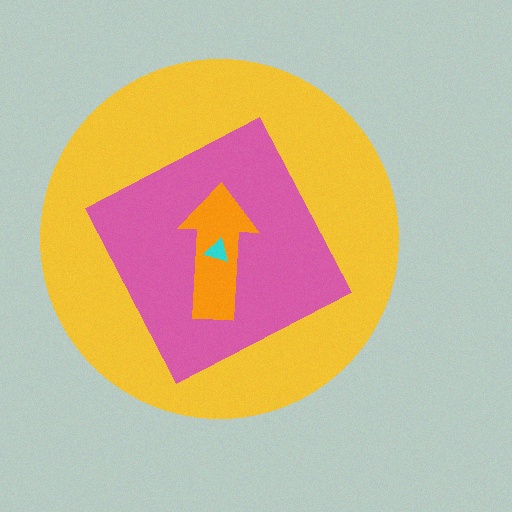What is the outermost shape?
The yellow circle.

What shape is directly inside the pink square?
The orange arrow.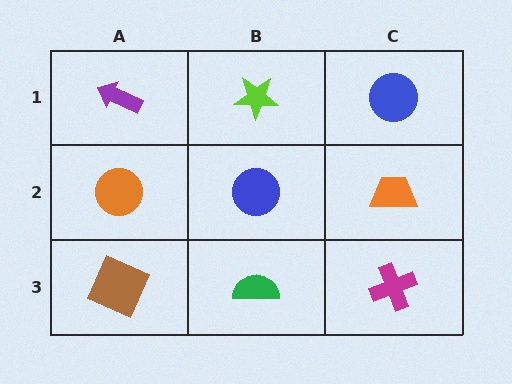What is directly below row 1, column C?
An orange trapezoid.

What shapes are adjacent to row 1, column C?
An orange trapezoid (row 2, column C), a lime star (row 1, column B).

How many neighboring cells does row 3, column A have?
2.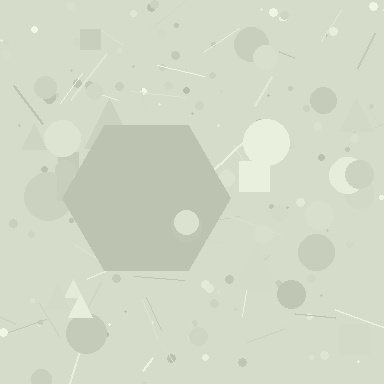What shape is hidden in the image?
A hexagon is hidden in the image.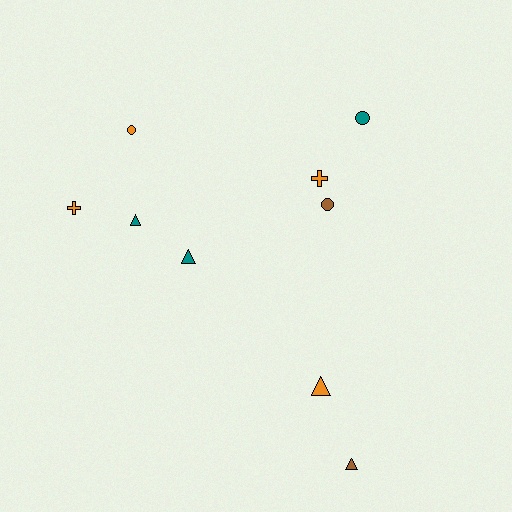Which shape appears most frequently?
Triangle, with 4 objects.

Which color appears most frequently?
Orange, with 4 objects.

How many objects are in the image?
There are 9 objects.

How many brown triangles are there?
There is 1 brown triangle.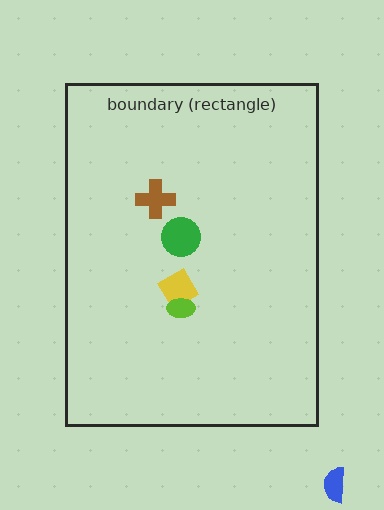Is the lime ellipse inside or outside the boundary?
Inside.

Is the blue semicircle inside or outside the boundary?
Outside.